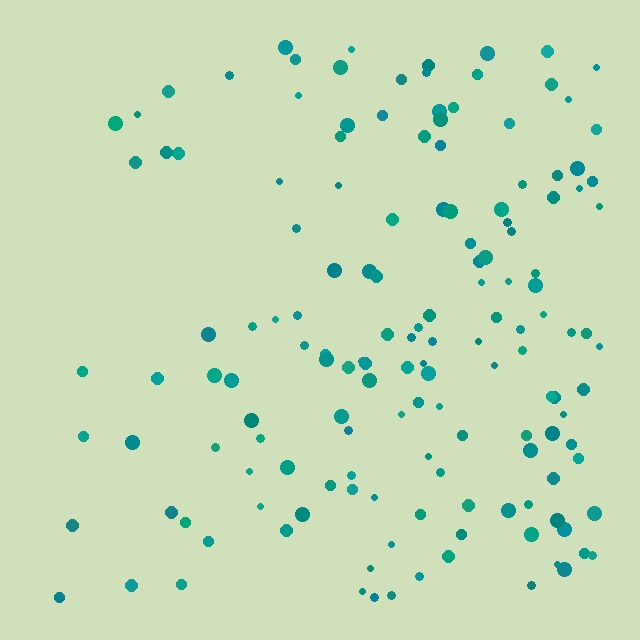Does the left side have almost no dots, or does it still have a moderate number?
Still a moderate number, just noticeably fewer than the right.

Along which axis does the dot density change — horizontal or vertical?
Horizontal.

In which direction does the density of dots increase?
From left to right, with the right side densest.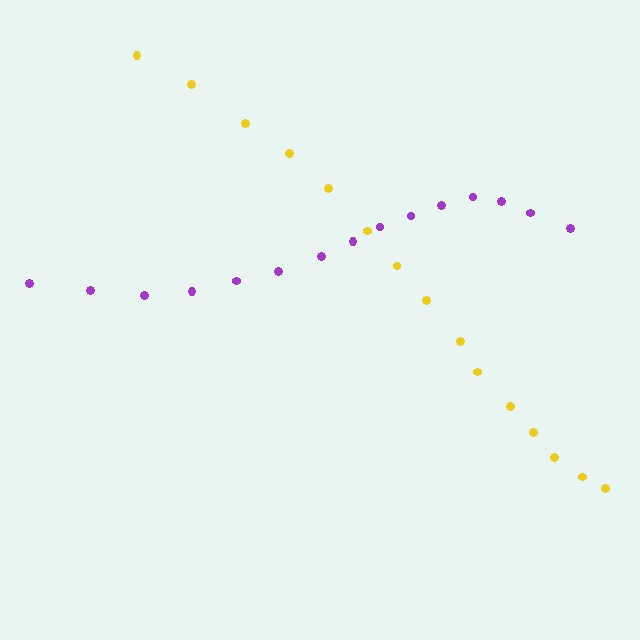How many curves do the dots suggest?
There are 2 distinct paths.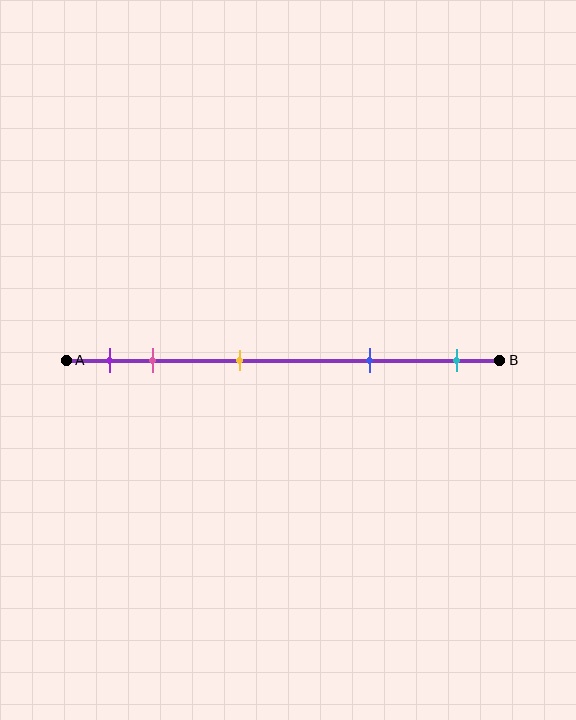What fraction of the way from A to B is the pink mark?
The pink mark is approximately 20% (0.2) of the way from A to B.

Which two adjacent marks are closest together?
The purple and pink marks are the closest adjacent pair.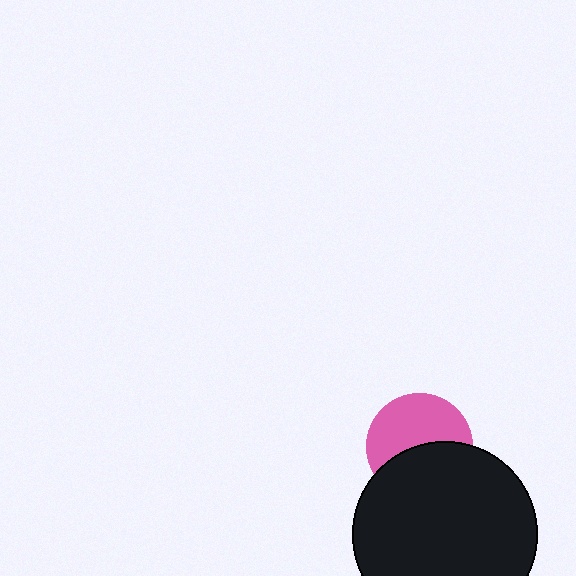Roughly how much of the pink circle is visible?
About half of it is visible (roughly 54%).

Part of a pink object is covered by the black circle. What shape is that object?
It is a circle.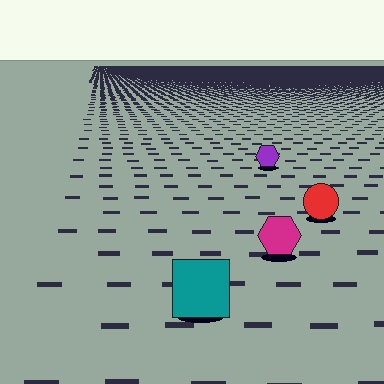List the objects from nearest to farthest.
From nearest to farthest: the teal square, the magenta hexagon, the red circle, the purple hexagon.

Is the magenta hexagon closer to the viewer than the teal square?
No. The teal square is closer — you can tell from the texture gradient: the ground texture is coarser near it.